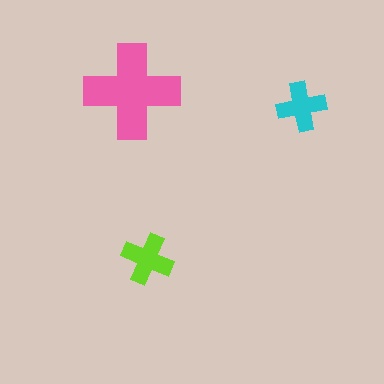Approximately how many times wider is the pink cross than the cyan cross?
About 2 times wider.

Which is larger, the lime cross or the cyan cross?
The lime one.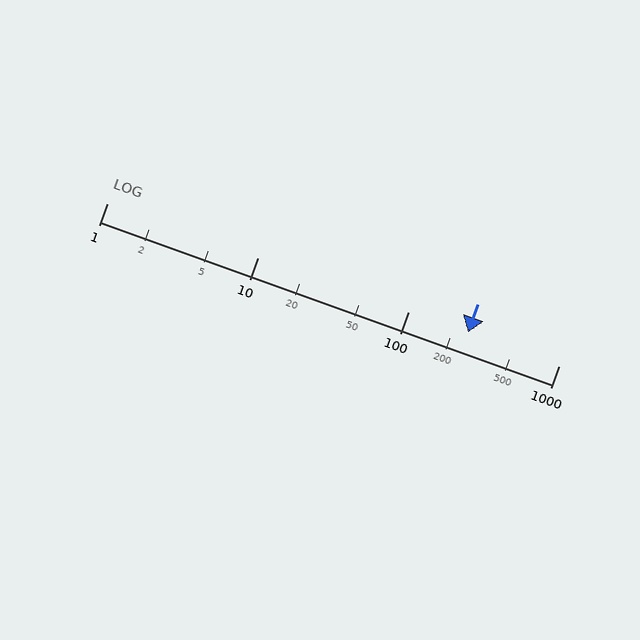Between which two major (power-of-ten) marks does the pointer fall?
The pointer is between 100 and 1000.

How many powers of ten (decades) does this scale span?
The scale spans 3 decades, from 1 to 1000.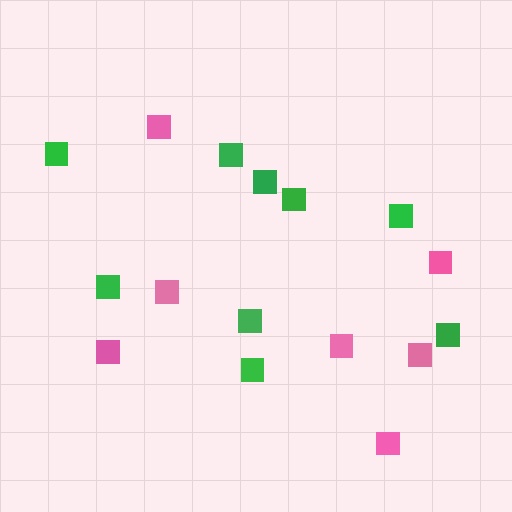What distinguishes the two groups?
There are 2 groups: one group of green squares (9) and one group of pink squares (7).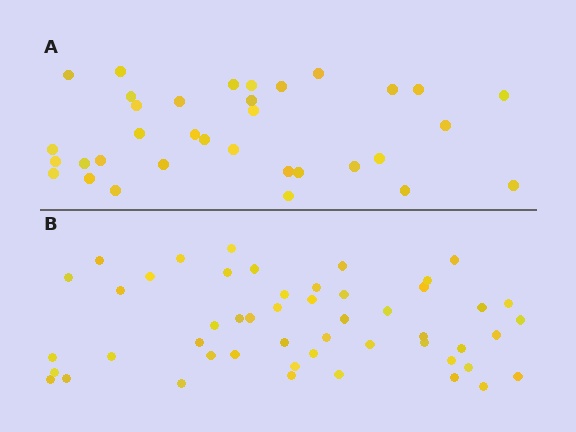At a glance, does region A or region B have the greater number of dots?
Region B (the bottom region) has more dots.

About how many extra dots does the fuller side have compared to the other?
Region B has approximately 15 more dots than region A.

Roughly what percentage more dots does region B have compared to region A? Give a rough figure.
About 45% more.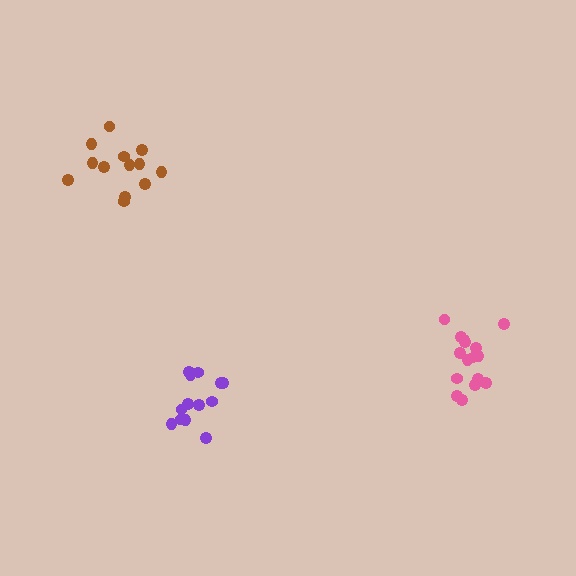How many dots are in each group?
Group 1: 13 dots, Group 2: 16 dots, Group 3: 13 dots (42 total).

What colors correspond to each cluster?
The clusters are colored: purple, pink, brown.